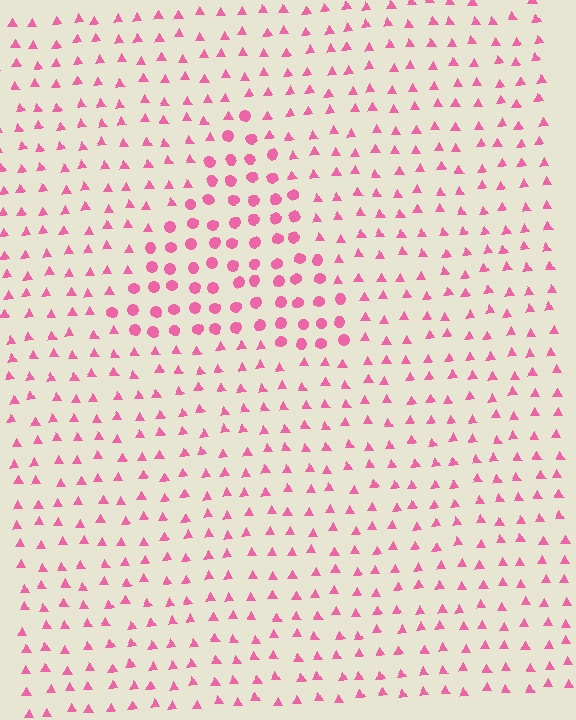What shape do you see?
I see a triangle.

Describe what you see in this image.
The image is filled with small pink elements arranged in a uniform grid. A triangle-shaped region contains circles, while the surrounding area contains triangles. The boundary is defined purely by the change in element shape.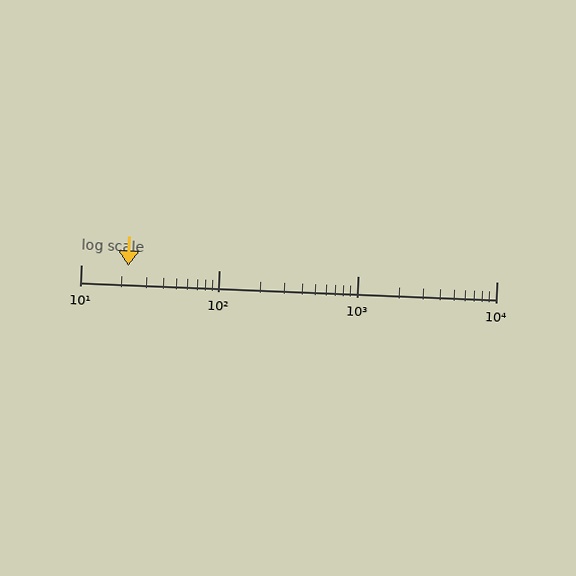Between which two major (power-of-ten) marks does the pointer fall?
The pointer is between 10 and 100.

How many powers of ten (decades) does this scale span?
The scale spans 3 decades, from 10 to 10000.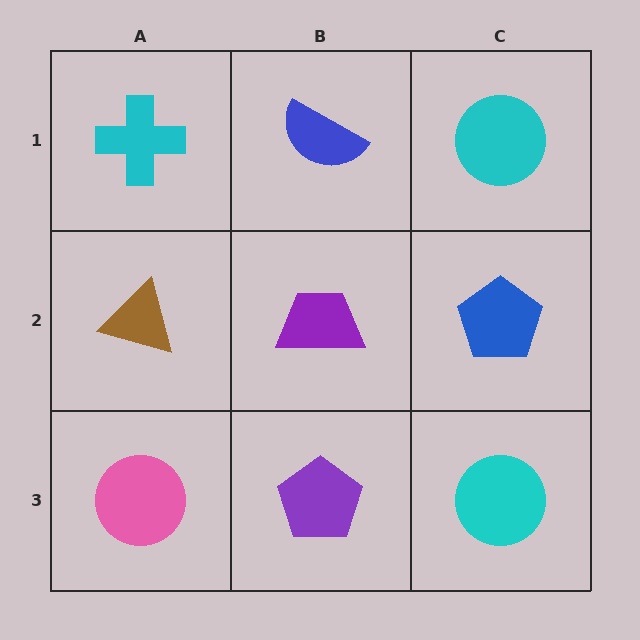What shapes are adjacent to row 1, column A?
A brown triangle (row 2, column A), a blue semicircle (row 1, column B).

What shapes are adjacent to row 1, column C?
A blue pentagon (row 2, column C), a blue semicircle (row 1, column B).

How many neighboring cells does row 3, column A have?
2.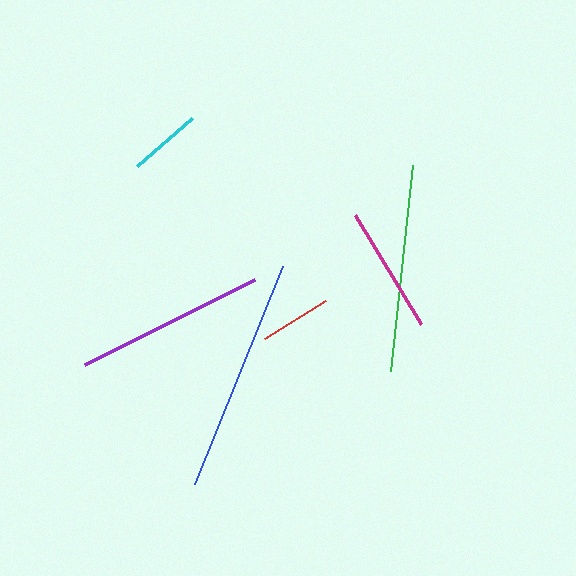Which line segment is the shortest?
The red line is the shortest at approximately 71 pixels.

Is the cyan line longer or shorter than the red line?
The cyan line is longer than the red line.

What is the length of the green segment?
The green segment is approximately 206 pixels long.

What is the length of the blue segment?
The blue segment is approximately 234 pixels long.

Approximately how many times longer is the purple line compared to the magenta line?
The purple line is approximately 1.5 times the length of the magenta line.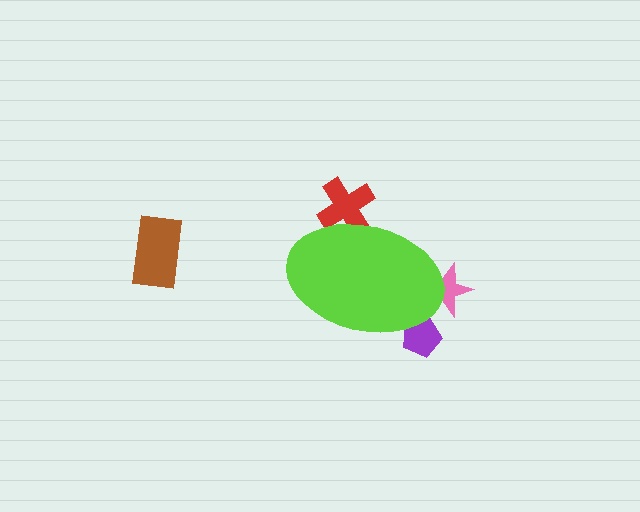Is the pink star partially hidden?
Yes, the pink star is partially hidden behind the lime ellipse.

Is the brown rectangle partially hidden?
No, the brown rectangle is fully visible.